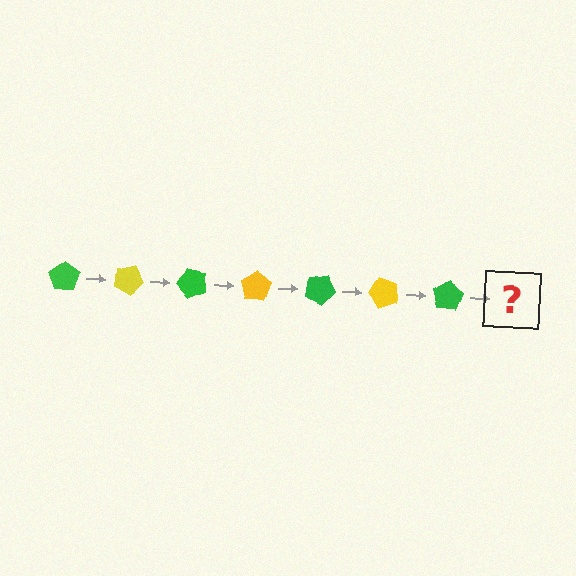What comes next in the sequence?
The next element should be a yellow pentagon, rotated 175 degrees from the start.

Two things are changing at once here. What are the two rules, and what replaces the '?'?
The two rules are that it rotates 25 degrees each step and the color cycles through green and yellow. The '?' should be a yellow pentagon, rotated 175 degrees from the start.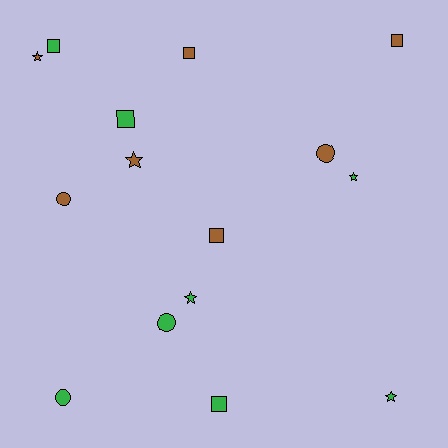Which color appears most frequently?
Green, with 8 objects.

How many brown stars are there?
There are 2 brown stars.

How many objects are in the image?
There are 15 objects.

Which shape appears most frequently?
Square, with 6 objects.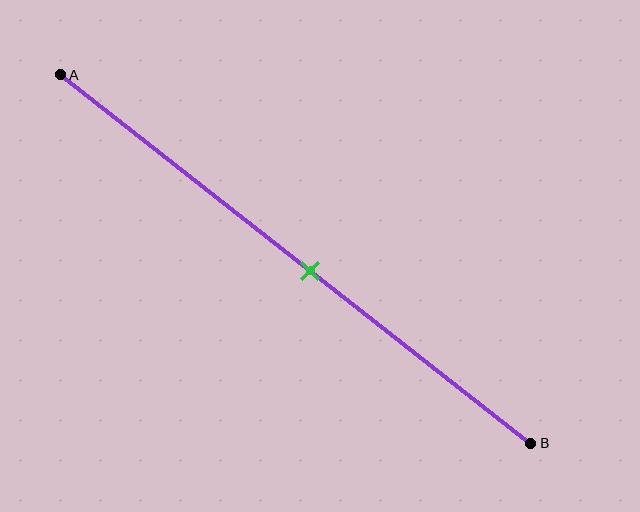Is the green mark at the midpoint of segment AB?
No, the mark is at about 55% from A, not at the 50% midpoint.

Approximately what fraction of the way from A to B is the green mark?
The green mark is approximately 55% of the way from A to B.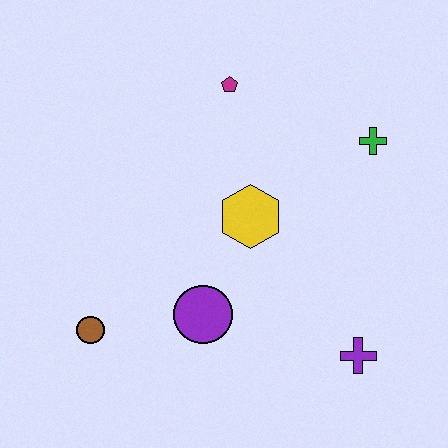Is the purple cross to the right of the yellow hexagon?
Yes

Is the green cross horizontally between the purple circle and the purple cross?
No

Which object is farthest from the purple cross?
The magenta pentagon is farthest from the purple cross.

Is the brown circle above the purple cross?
Yes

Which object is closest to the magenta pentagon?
The yellow hexagon is closest to the magenta pentagon.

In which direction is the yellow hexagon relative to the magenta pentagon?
The yellow hexagon is below the magenta pentagon.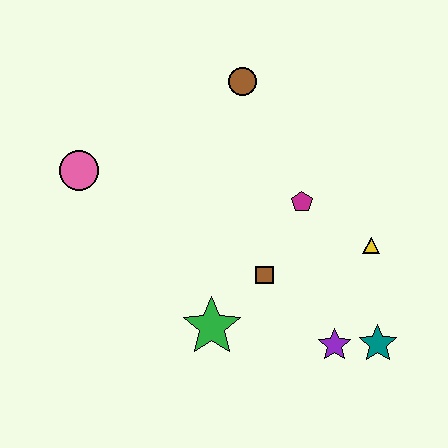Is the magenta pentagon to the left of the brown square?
No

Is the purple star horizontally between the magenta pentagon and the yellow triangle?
Yes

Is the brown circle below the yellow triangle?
No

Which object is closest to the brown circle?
The magenta pentagon is closest to the brown circle.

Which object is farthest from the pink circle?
The teal star is farthest from the pink circle.